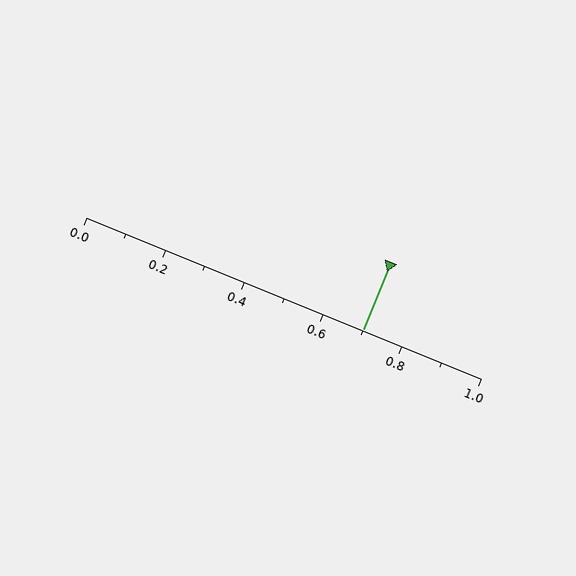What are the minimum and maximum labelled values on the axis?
The axis runs from 0.0 to 1.0.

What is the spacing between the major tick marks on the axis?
The major ticks are spaced 0.2 apart.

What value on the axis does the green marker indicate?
The marker indicates approximately 0.7.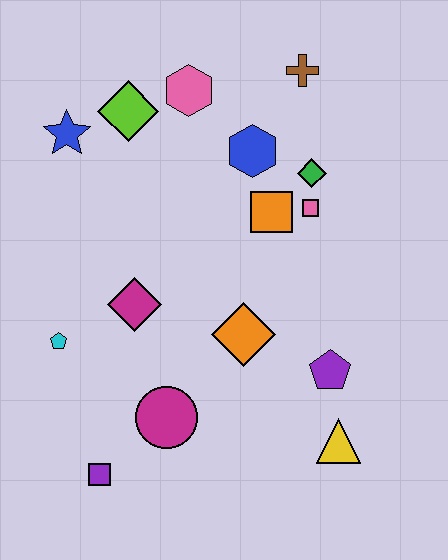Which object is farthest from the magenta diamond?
The brown cross is farthest from the magenta diamond.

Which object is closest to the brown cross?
The blue hexagon is closest to the brown cross.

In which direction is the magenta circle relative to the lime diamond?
The magenta circle is below the lime diamond.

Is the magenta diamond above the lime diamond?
No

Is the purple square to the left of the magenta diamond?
Yes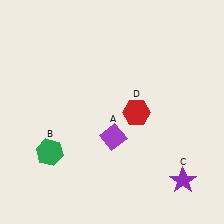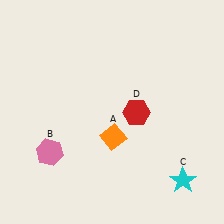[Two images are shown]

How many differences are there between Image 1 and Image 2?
There are 3 differences between the two images.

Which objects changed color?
A changed from purple to orange. B changed from green to pink. C changed from purple to cyan.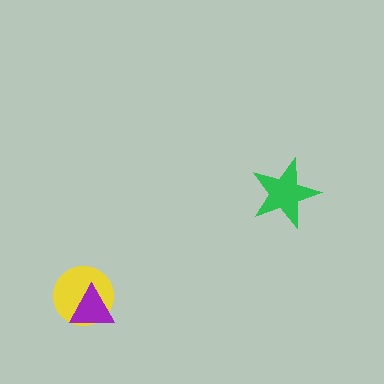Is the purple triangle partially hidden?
No, no other shape covers it.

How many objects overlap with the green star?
0 objects overlap with the green star.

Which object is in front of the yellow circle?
The purple triangle is in front of the yellow circle.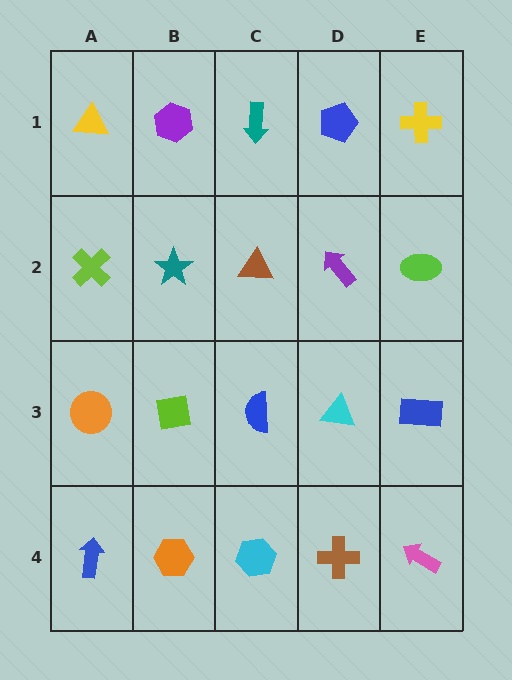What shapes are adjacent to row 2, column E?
A yellow cross (row 1, column E), a blue rectangle (row 3, column E), a purple arrow (row 2, column D).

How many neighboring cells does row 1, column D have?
3.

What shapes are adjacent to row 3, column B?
A teal star (row 2, column B), an orange hexagon (row 4, column B), an orange circle (row 3, column A), a blue semicircle (row 3, column C).